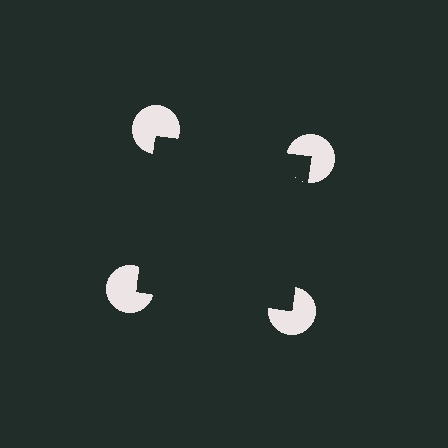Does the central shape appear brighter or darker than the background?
It typically appears slightly darker than the background, even though no actual brightness change is drawn.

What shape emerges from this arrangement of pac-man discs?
An illusory square — its edges are inferred from the aligned wedge cuts in the pac-man discs, not physically drawn.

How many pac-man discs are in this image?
There are 4 — one at each vertex of the illusory square.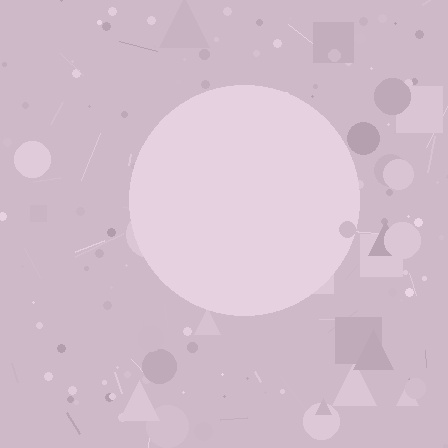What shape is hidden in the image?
A circle is hidden in the image.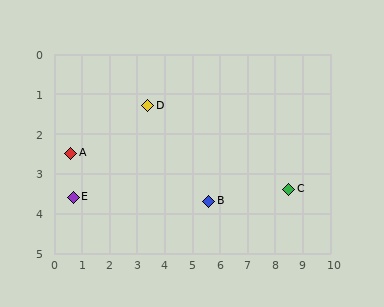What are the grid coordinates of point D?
Point D is at approximately (3.4, 1.3).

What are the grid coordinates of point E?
Point E is at approximately (0.7, 3.6).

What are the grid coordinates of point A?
Point A is at approximately (0.6, 2.5).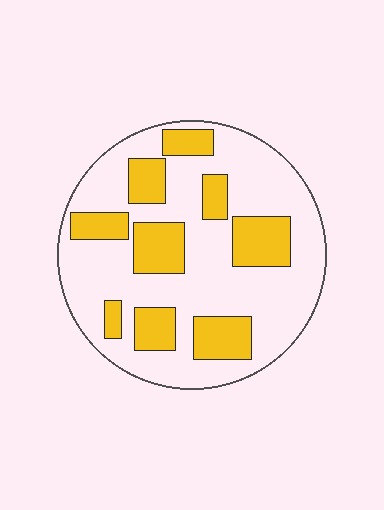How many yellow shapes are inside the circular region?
9.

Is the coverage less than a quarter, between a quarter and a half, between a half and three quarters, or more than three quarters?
Between a quarter and a half.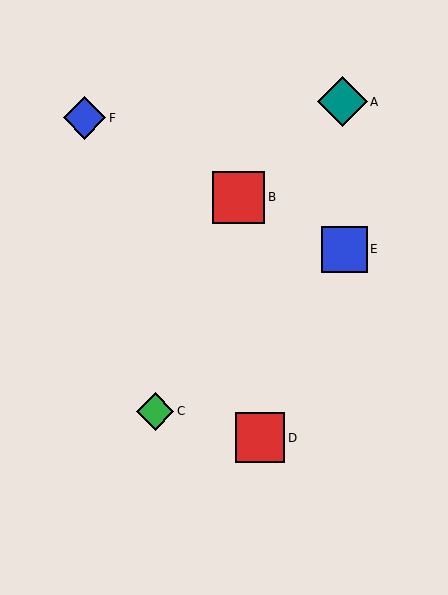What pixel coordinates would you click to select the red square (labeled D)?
Click at (260, 438) to select the red square D.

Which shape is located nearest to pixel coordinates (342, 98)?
The teal diamond (labeled A) at (342, 102) is nearest to that location.